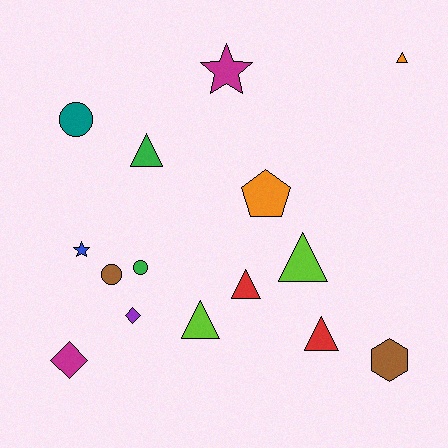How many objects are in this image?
There are 15 objects.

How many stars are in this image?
There are 2 stars.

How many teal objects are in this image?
There is 1 teal object.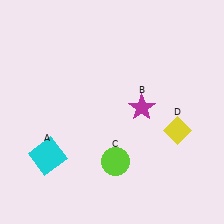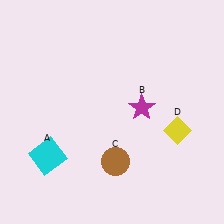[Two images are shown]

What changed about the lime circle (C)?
In Image 1, C is lime. In Image 2, it changed to brown.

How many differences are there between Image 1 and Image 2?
There is 1 difference between the two images.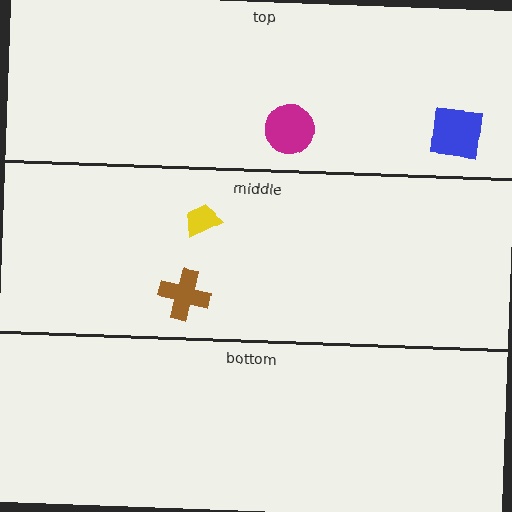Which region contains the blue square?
The top region.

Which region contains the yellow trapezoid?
The middle region.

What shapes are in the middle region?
The yellow trapezoid, the brown cross.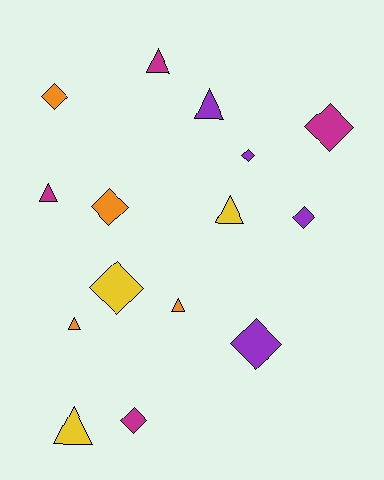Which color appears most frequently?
Orange, with 4 objects.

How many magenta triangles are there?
There are 2 magenta triangles.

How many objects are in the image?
There are 15 objects.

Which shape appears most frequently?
Diamond, with 8 objects.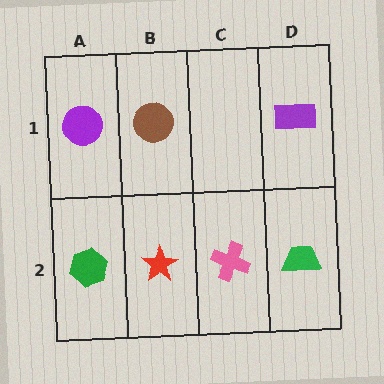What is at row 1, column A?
A purple circle.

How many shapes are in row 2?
4 shapes.